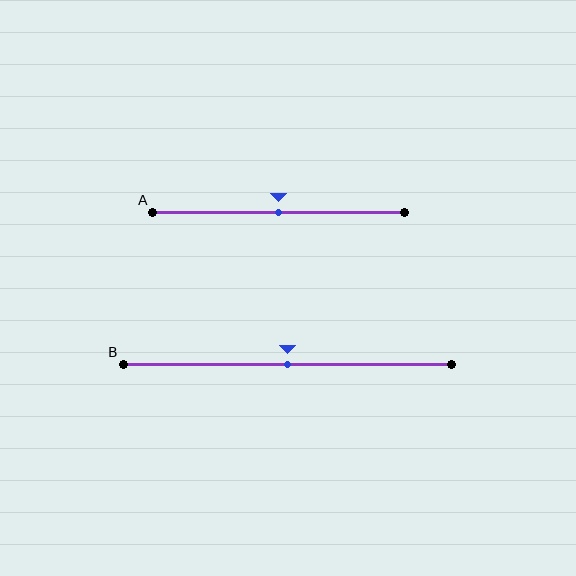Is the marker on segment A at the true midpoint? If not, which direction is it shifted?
Yes, the marker on segment A is at the true midpoint.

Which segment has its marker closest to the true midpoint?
Segment A has its marker closest to the true midpoint.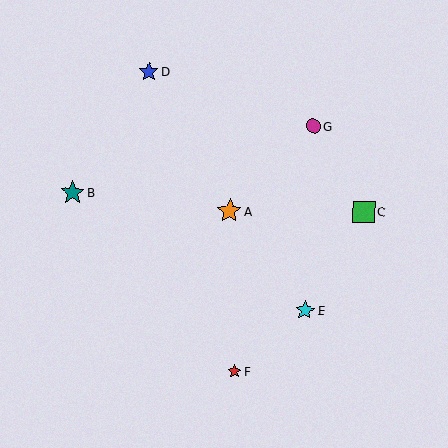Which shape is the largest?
The orange star (labeled A) is the largest.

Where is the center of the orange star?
The center of the orange star is at (229, 211).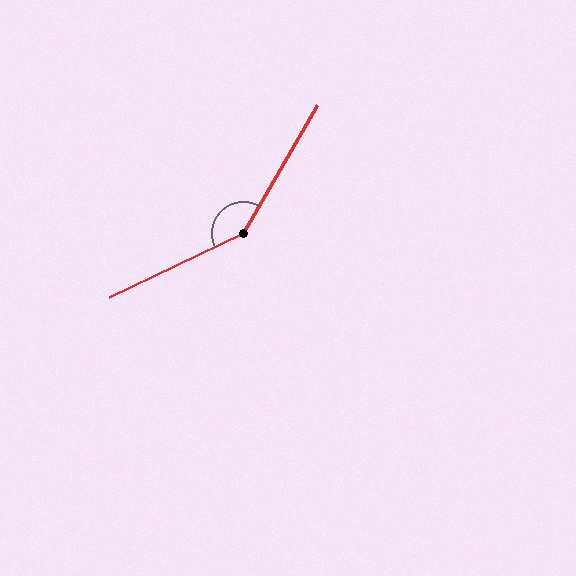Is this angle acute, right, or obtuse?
It is obtuse.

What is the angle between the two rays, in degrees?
Approximately 146 degrees.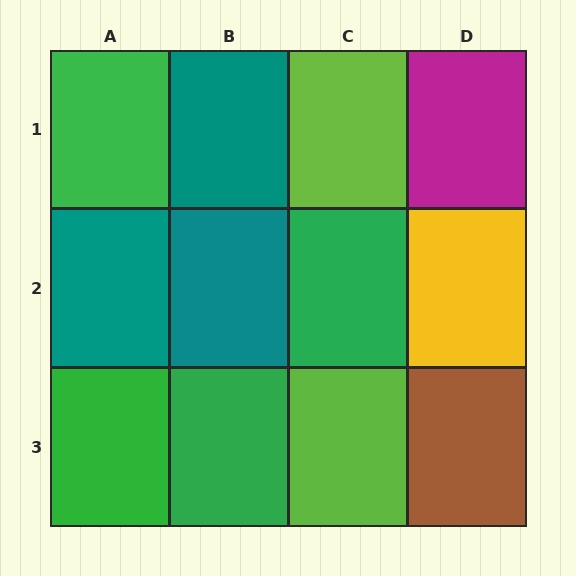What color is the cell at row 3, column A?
Green.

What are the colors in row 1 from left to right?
Green, teal, lime, magenta.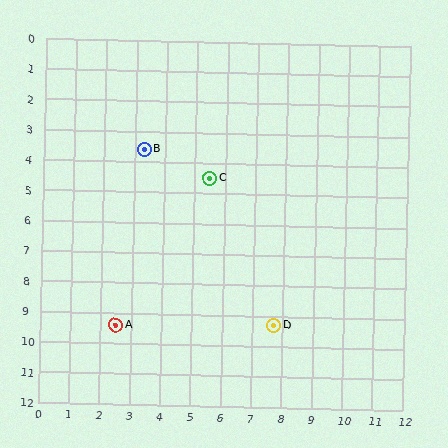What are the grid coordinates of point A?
Point A is at approximately (2.5, 9.4).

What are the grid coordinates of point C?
Point C is at approximately (5.5, 4.5).